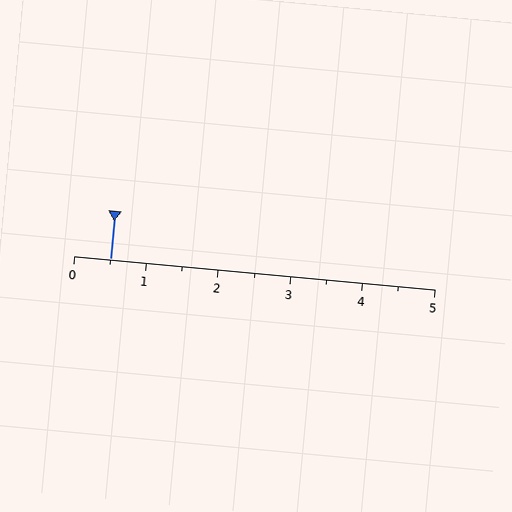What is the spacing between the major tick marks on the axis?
The major ticks are spaced 1 apart.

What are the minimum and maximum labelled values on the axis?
The axis runs from 0 to 5.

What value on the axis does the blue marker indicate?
The marker indicates approximately 0.5.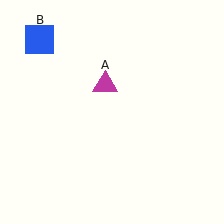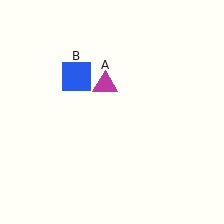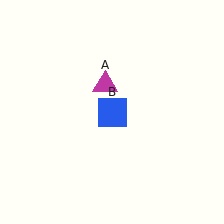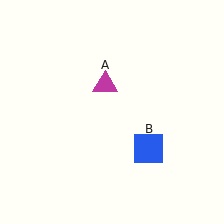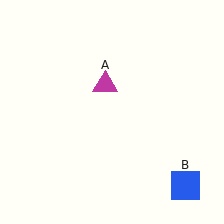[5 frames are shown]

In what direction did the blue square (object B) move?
The blue square (object B) moved down and to the right.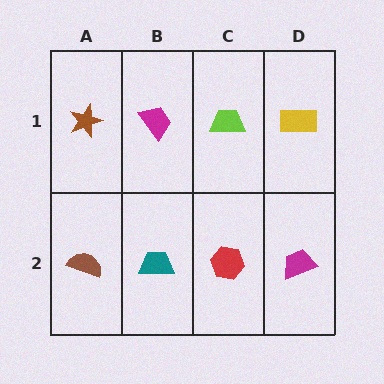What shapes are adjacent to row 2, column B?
A magenta trapezoid (row 1, column B), a brown semicircle (row 2, column A), a red hexagon (row 2, column C).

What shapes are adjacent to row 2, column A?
A brown star (row 1, column A), a teal trapezoid (row 2, column B).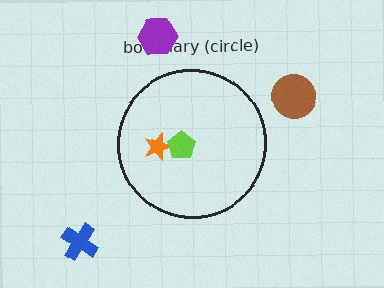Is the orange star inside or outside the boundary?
Inside.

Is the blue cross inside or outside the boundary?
Outside.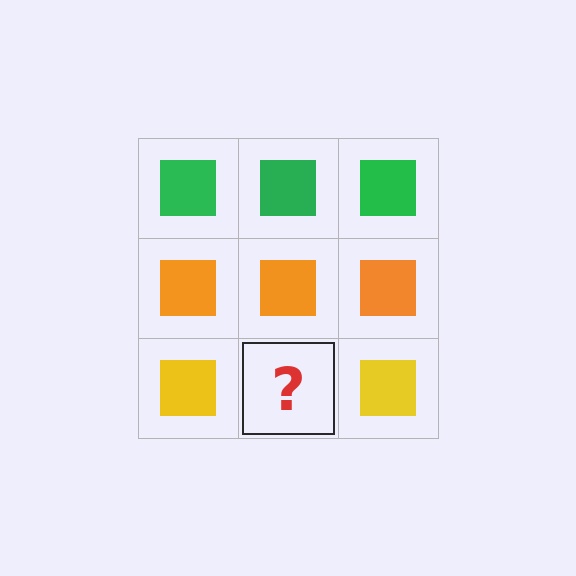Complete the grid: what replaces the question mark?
The question mark should be replaced with a yellow square.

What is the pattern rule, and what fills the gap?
The rule is that each row has a consistent color. The gap should be filled with a yellow square.